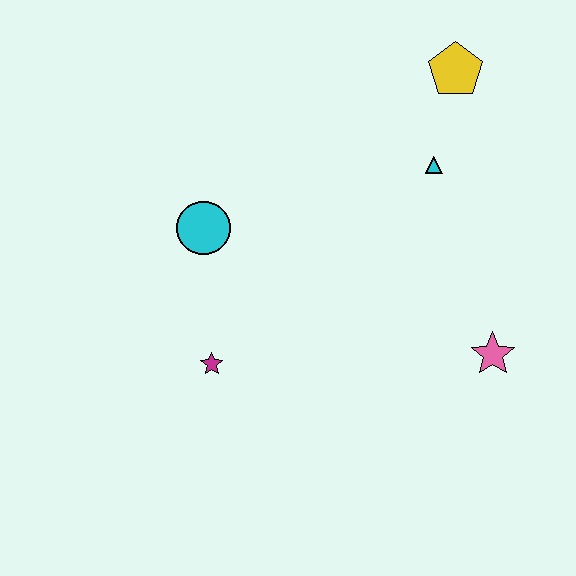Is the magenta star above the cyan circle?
No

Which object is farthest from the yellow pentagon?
The magenta star is farthest from the yellow pentagon.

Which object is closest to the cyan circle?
The magenta star is closest to the cyan circle.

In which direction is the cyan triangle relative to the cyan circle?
The cyan triangle is to the right of the cyan circle.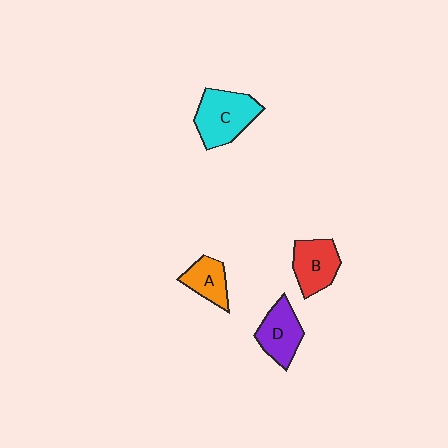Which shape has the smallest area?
Shape A (orange).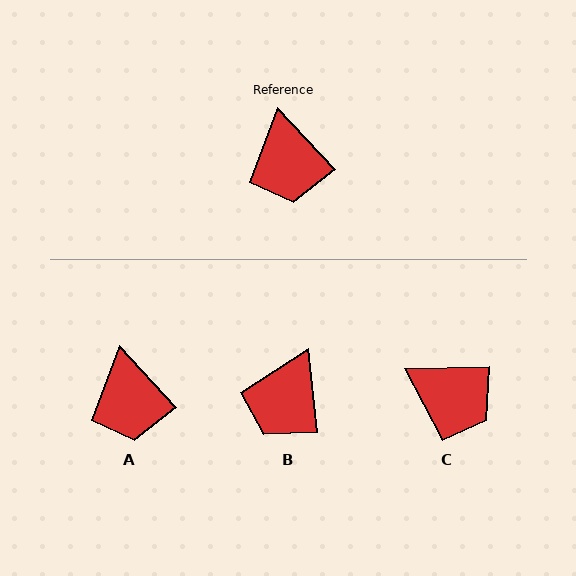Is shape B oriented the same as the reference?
No, it is off by about 37 degrees.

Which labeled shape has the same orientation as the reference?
A.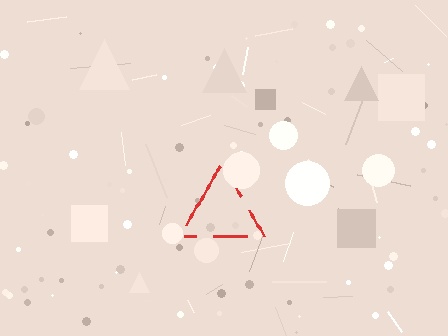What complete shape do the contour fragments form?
The contour fragments form a triangle.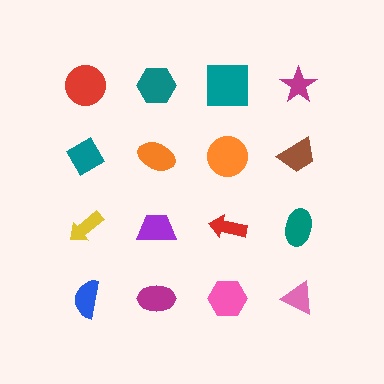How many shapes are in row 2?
4 shapes.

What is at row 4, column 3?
A pink hexagon.